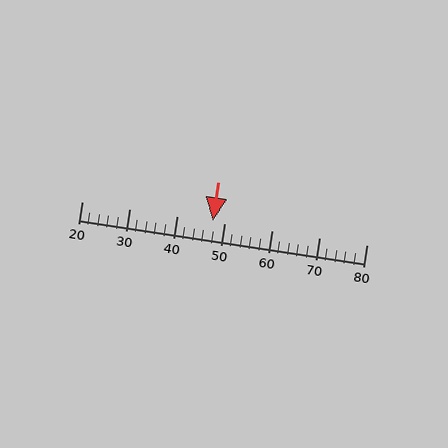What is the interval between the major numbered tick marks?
The major tick marks are spaced 10 units apart.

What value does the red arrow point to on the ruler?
The red arrow points to approximately 48.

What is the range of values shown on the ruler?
The ruler shows values from 20 to 80.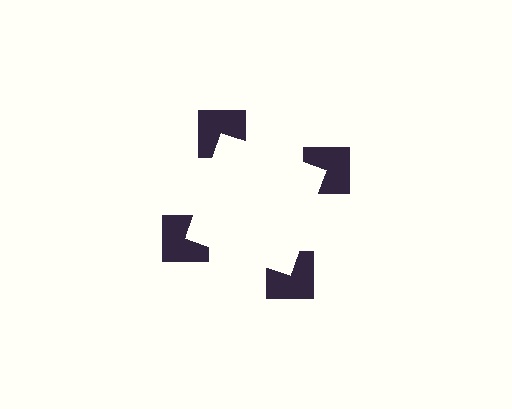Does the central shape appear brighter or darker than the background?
It typically appears slightly brighter than the background, even though no actual brightness change is drawn.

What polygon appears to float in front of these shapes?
An illusory square — its edges are inferred from the aligned wedge cuts in the notched squares, not physically drawn.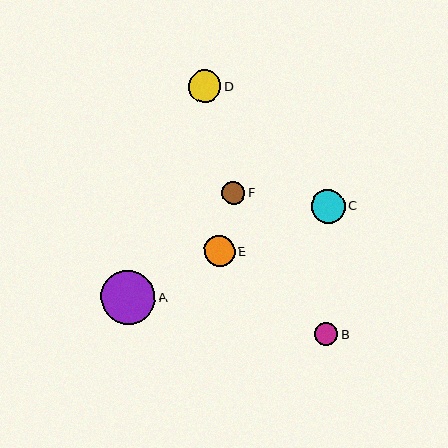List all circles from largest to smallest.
From largest to smallest: A, C, D, E, B, F.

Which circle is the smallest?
Circle F is the smallest with a size of approximately 23 pixels.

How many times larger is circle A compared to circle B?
Circle A is approximately 2.3 times the size of circle B.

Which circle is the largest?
Circle A is the largest with a size of approximately 54 pixels.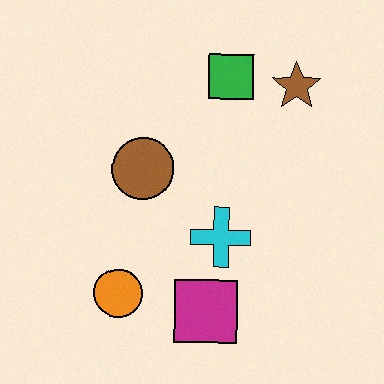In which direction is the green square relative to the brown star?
The green square is to the left of the brown star.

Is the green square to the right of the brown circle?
Yes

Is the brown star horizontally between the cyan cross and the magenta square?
No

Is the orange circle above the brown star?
No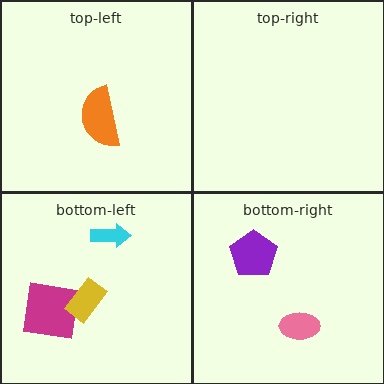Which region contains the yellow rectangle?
The bottom-left region.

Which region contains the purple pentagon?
The bottom-right region.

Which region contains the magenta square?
The bottom-left region.